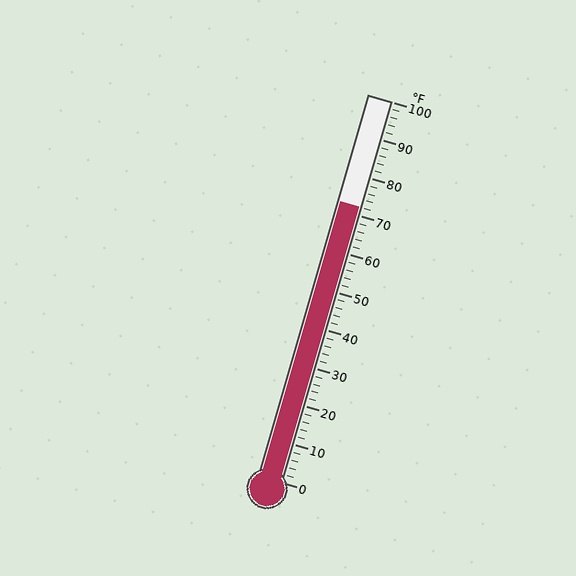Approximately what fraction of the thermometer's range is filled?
The thermometer is filled to approximately 70% of its range.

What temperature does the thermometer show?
The thermometer shows approximately 72°F.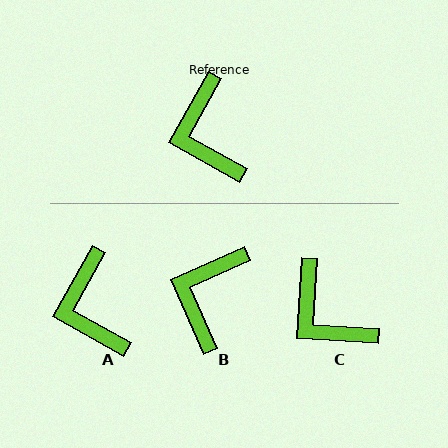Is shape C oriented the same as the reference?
No, it is off by about 25 degrees.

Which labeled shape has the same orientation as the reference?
A.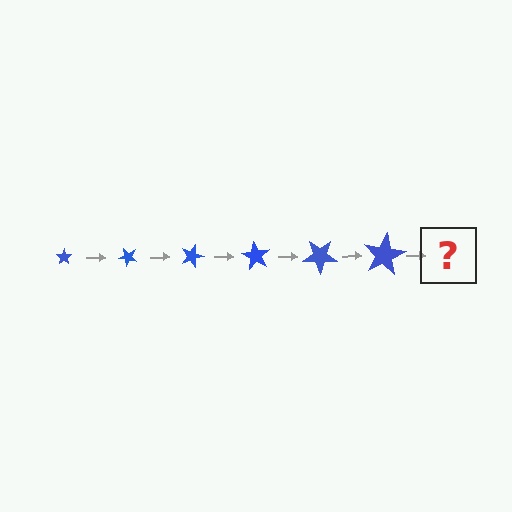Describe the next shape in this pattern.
It should be a star, larger than the previous one and rotated 270 degrees from the start.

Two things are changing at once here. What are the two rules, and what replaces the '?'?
The two rules are that the star grows larger each step and it rotates 45 degrees each step. The '?' should be a star, larger than the previous one and rotated 270 degrees from the start.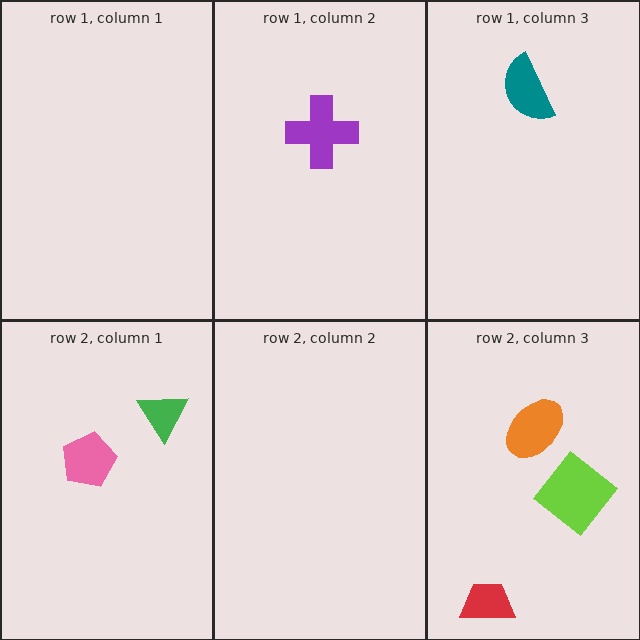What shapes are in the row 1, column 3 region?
The teal semicircle.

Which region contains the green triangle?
The row 2, column 1 region.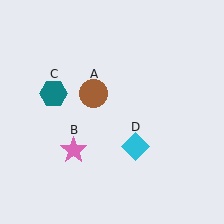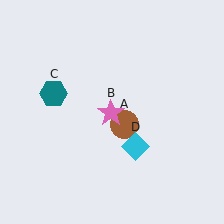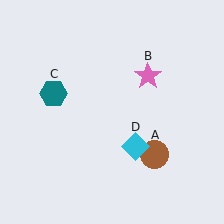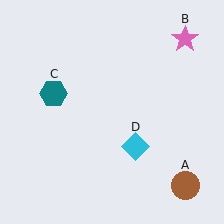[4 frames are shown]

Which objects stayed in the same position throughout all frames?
Teal hexagon (object C) and cyan diamond (object D) remained stationary.